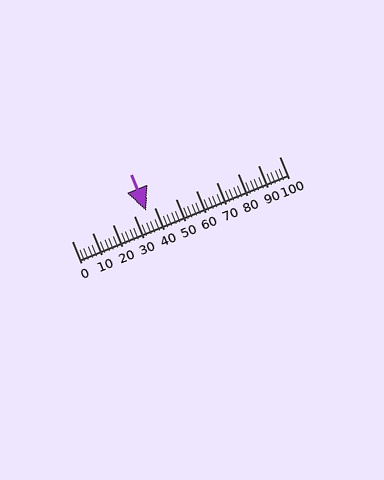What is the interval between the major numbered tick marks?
The major tick marks are spaced 10 units apart.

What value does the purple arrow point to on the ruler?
The purple arrow points to approximately 36.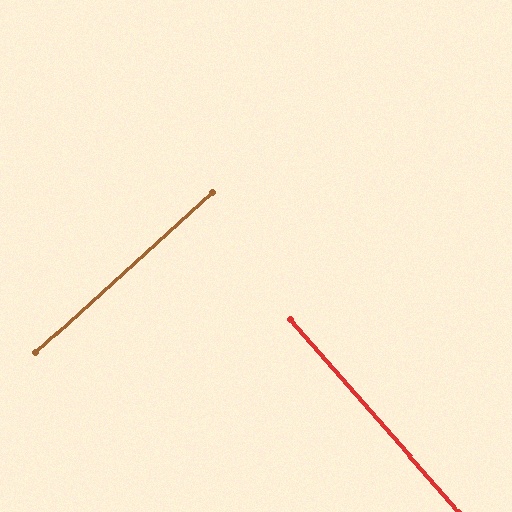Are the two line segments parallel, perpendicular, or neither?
Perpendicular — they meet at approximately 89°.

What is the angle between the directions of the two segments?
Approximately 89 degrees.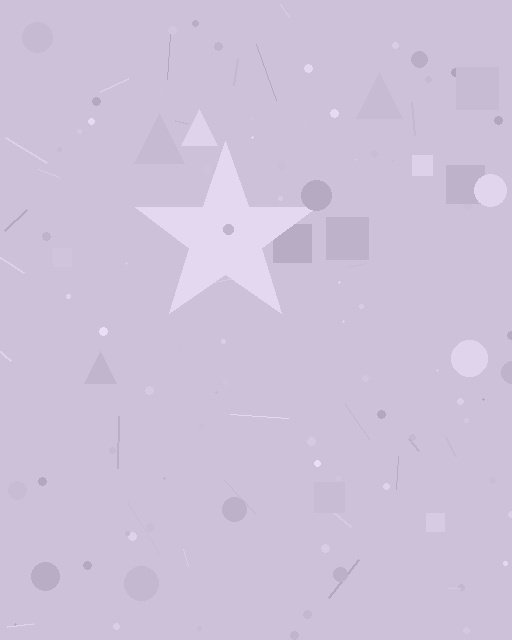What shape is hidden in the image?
A star is hidden in the image.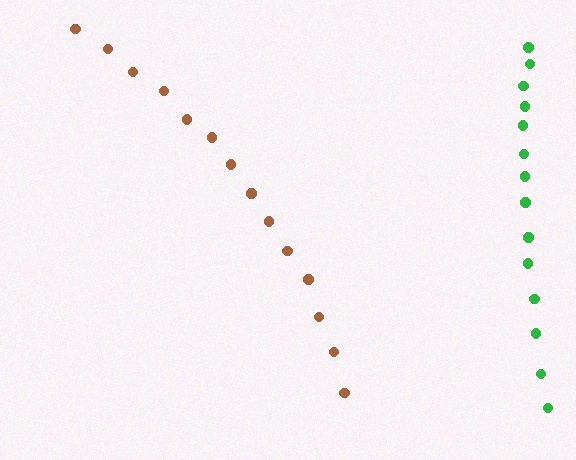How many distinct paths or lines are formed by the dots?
There are 2 distinct paths.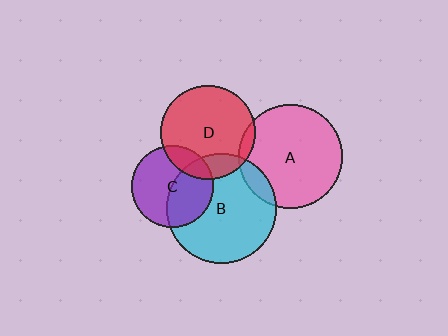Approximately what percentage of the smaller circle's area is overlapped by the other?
Approximately 15%.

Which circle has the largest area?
Circle B (cyan).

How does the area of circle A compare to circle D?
Approximately 1.2 times.